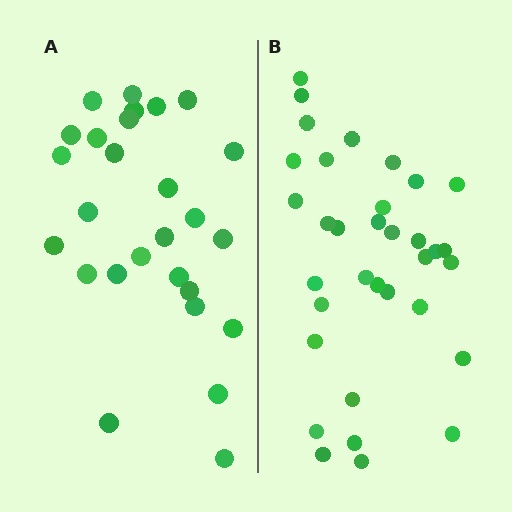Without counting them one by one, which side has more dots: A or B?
Region B (the right region) has more dots.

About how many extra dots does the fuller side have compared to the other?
Region B has roughly 8 or so more dots than region A.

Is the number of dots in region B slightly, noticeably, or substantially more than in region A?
Region B has noticeably more, but not dramatically so. The ratio is roughly 1.3 to 1.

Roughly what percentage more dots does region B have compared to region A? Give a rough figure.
About 25% more.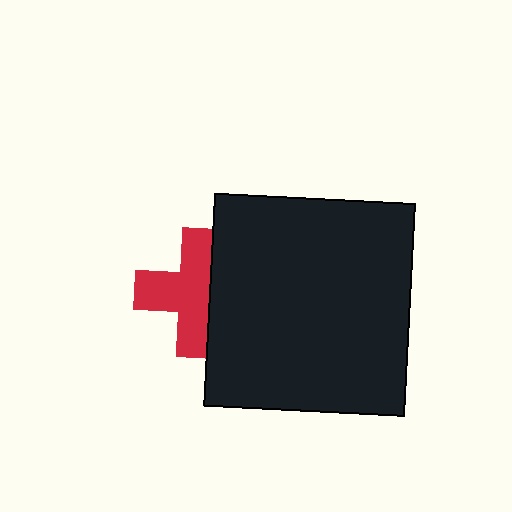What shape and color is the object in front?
The object in front is a black rectangle.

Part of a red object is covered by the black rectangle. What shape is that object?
It is a cross.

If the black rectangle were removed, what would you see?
You would see the complete red cross.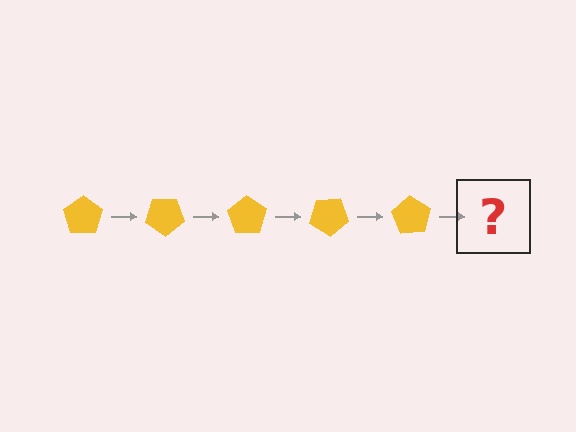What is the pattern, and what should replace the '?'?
The pattern is that the pentagon rotates 35 degrees each step. The '?' should be a yellow pentagon rotated 175 degrees.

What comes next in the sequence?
The next element should be a yellow pentagon rotated 175 degrees.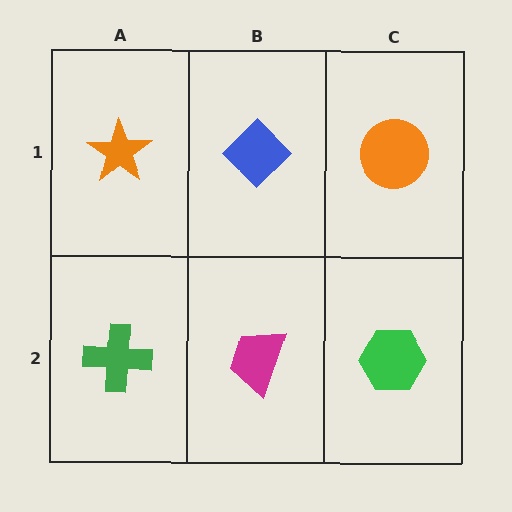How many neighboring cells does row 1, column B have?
3.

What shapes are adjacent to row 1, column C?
A green hexagon (row 2, column C), a blue diamond (row 1, column B).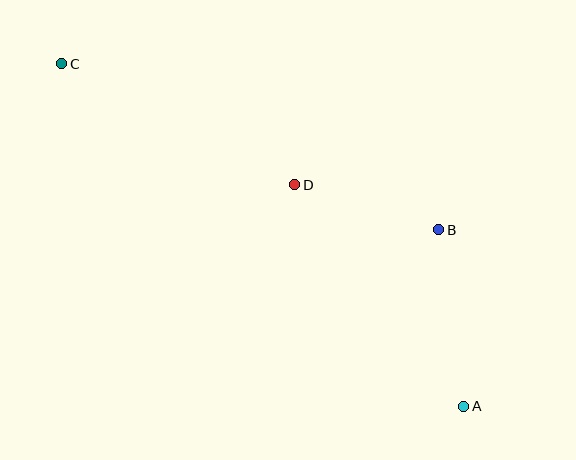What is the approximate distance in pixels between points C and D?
The distance between C and D is approximately 263 pixels.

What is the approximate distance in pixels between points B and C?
The distance between B and C is approximately 412 pixels.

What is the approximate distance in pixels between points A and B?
The distance between A and B is approximately 179 pixels.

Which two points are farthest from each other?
Points A and C are farthest from each other.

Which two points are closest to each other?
Points B and D are closest to each other.